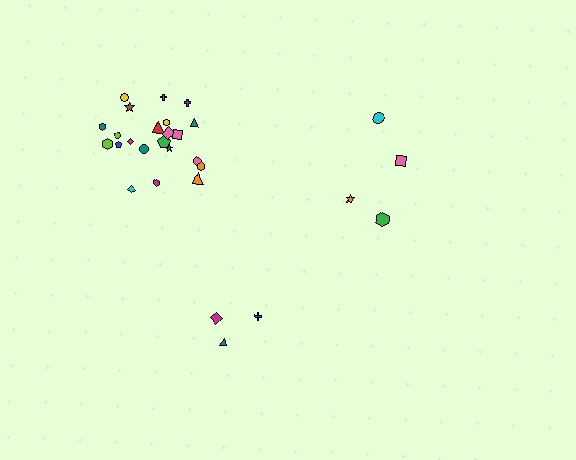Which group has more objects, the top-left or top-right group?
The top-left group.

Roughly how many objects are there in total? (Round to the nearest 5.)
Roughly 30 objects in total.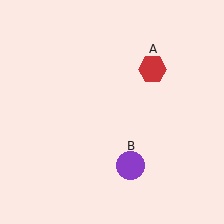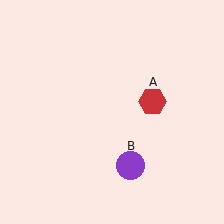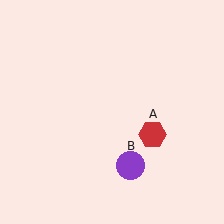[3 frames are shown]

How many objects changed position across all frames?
1 object changed position: red hexagon (object A).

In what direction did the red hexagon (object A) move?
The red hexagon (object A) moved down.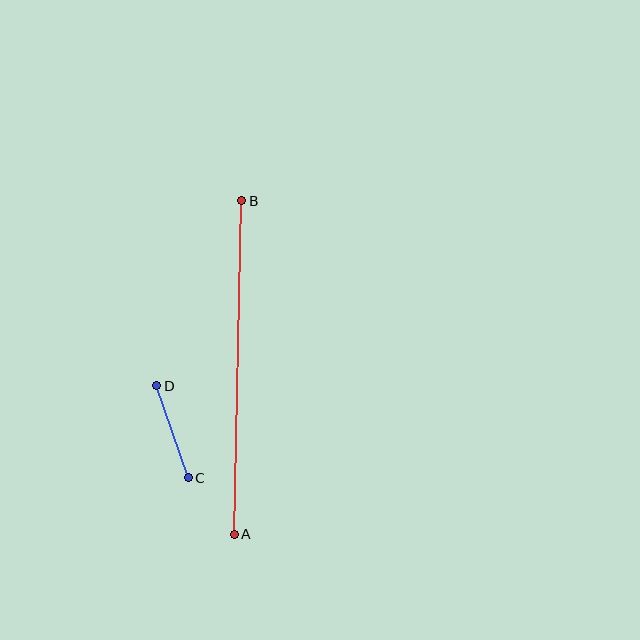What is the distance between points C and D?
The distance is approximately 97 pixels.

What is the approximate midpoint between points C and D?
The midpoint is at approximately (173, 432) pixels.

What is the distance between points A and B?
The distance is approximately 334 pixels.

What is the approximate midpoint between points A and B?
The midpoint is at approximately (238, 367) pixels.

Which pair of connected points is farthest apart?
Points A and B are farthest apart.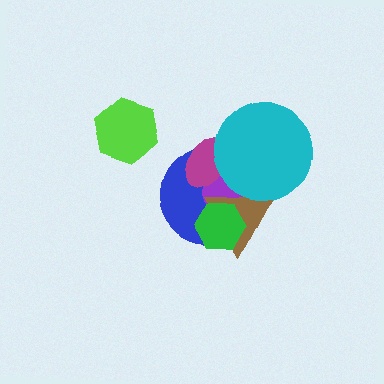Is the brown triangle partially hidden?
Yes, it is partially covered by another shape.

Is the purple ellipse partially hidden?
Yes, it is partially covered by another shape.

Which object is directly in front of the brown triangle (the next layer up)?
The cyan circle is directly in front of the brown triangle.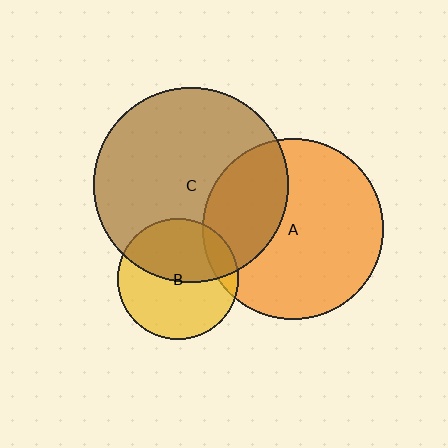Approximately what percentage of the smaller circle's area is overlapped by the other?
Approximately 45%.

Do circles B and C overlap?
Yes.